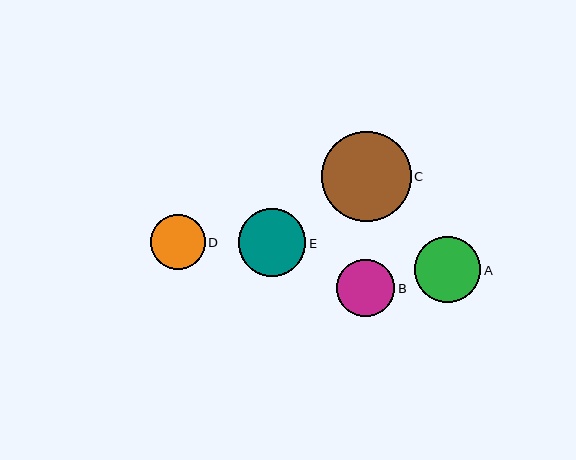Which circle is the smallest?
Circle D is the smallest with a size of approximately 55 pixels.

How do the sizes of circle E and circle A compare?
Circle E and circle A are approximately the same size.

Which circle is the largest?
Circle C is the largest with a size of approximately 89 pixels.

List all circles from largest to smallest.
From largest to smallest: C, E, A, B, D.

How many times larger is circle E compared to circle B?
Circle E is approximately 1.2 times the size of circle B.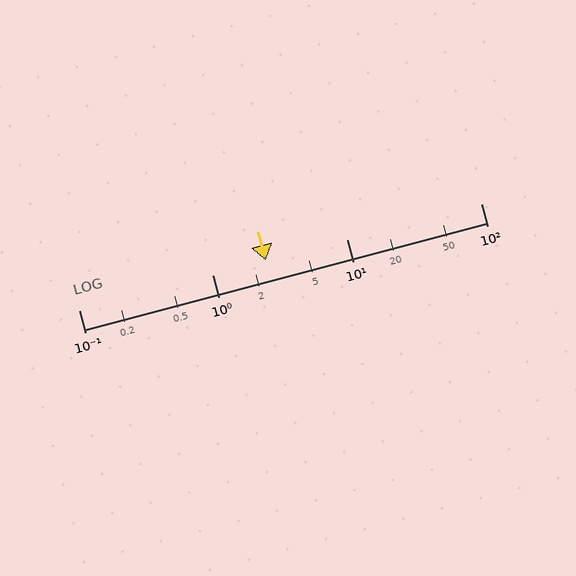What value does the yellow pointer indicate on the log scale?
The pointer indicates approximately 2.5.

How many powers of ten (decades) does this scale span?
The scale spans 3 decades, from 0.1 to 100.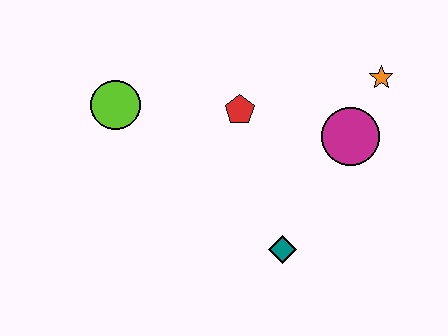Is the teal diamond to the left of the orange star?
Yes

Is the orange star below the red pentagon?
No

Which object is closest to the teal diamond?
The magenta circle is closest to the teal diamond.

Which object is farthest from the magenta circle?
The lime circle is farthest from the magenta circle.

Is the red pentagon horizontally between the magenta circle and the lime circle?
Yes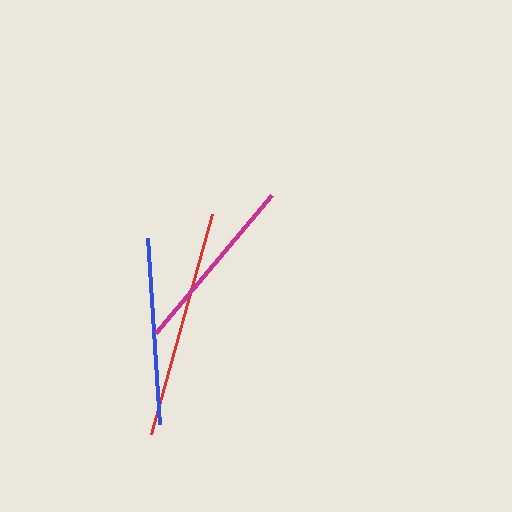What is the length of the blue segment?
The blue segment is approximately 187 pixels long.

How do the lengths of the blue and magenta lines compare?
The blue and magenta lines are approximately the same length.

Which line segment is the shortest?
The magenta line is the shortest at approximately 181 pixels.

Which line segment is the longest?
The red line is the longest at approximately 229 pixels.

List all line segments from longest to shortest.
From longest to shortest: red, blue, magenta.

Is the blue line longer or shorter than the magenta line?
The blue line is longer than the magenta line.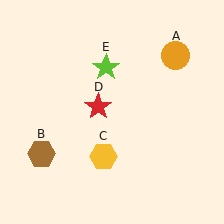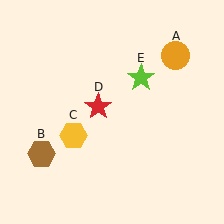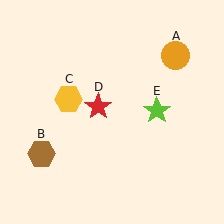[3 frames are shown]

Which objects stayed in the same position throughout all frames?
Orange circle (object A) and brown hexagon (object B) and red star (object D) remained stationary.